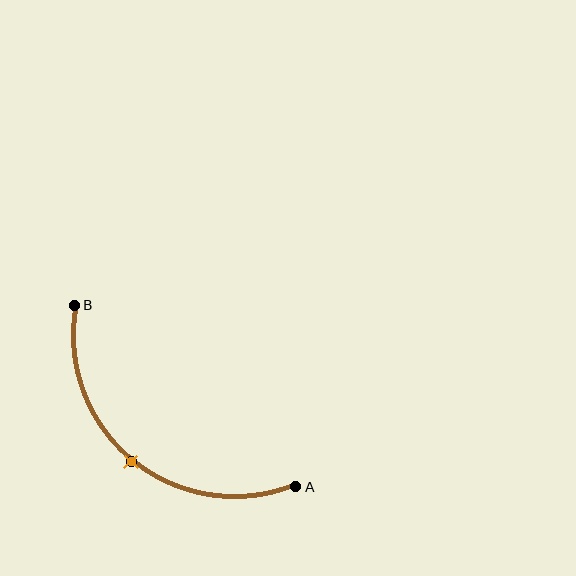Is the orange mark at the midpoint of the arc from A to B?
Yes. The orange mark lies on the arc at equal arc-length from both A and B — it is the arc midpoint.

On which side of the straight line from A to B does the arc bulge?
The arc bulges below and to the left of the straight line connecting A and B.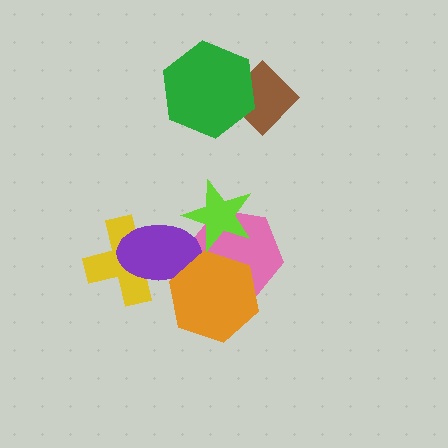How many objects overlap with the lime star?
2 objects overlap with the lime star.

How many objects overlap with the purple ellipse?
4 objects overlap with the purple ellipse.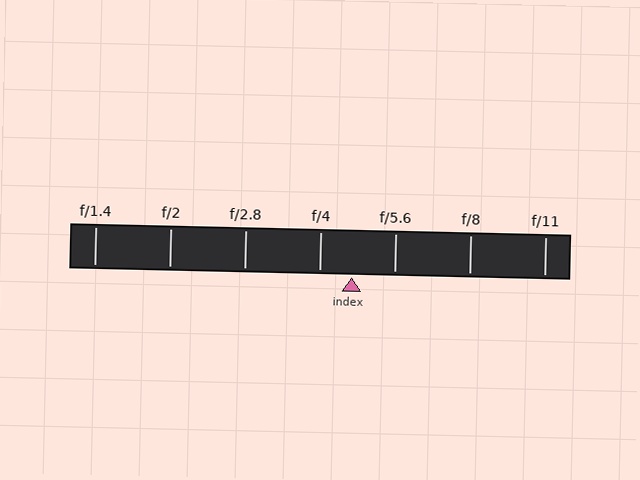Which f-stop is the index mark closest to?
The index mark is closest to f/4.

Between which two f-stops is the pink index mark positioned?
The index mark is between f/4 and f/5.6.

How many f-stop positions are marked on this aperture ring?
There are 7 f-stop positions marked.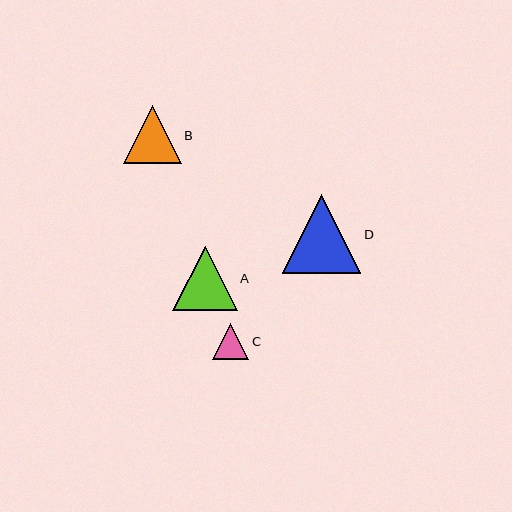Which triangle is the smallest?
Triangle C is the smallest with a size of approximately 36 pixels.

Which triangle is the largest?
Triangle D is the largest with a size of approximately 78 pixels.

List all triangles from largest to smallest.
From largest to smallest: D, A, B, C.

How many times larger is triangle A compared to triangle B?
Triangle A is approximately 1.1 times the size of triangle B.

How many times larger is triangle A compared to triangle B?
Triangle A is approximately 1.1 times the size of triangle B.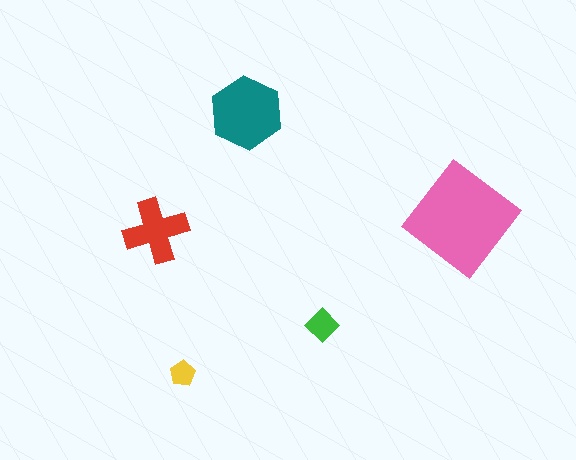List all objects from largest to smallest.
The pink diamond, the teal hexagon, the red cross, the green diamond, the yellow pentagon.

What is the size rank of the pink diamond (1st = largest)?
1st.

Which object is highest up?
The teal hexagon is topmost.